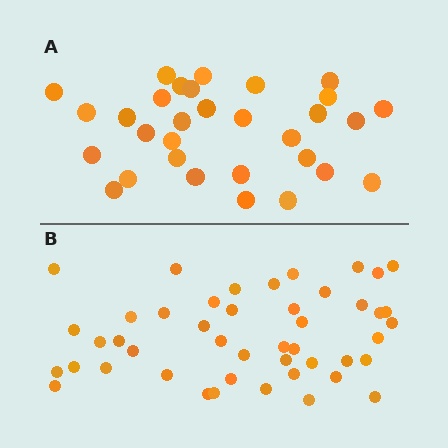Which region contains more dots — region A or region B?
Region B (the bottom region) has more dots.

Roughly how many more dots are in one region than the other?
Region B has approximately 15 more dots than region A.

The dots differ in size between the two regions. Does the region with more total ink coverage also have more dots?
No. Region A has more total ink coverage because its dots are larger, but region B actually contains more individual dots. Total area can be misleading — the number of items is what matters here.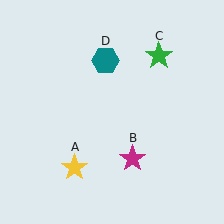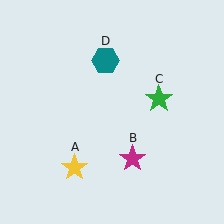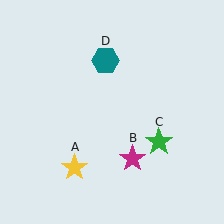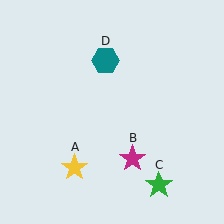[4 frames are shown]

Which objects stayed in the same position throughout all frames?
Yellow star (object A) and magenta star (object B) and teal hexagon (object D) remained stationary.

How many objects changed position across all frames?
1 object changed position: green star (object C).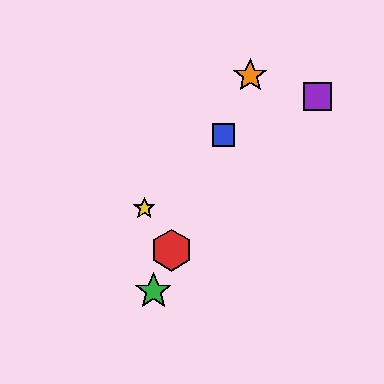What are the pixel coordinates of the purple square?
The purple square is at (317, 96).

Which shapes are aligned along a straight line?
The red hexagon, the blue square, the green star, the orange star are aligned along a straight line.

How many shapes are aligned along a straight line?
4 shapes (the red hexagon, the blue square, the green star, the orange star) are aligned along a straight line.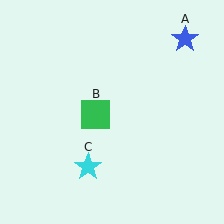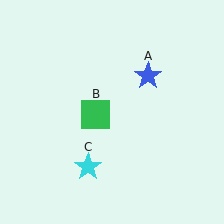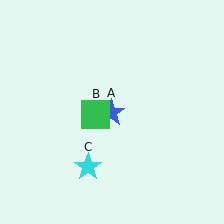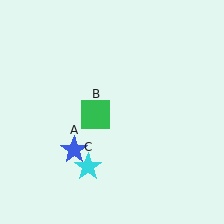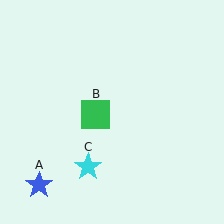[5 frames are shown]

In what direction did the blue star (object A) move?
The blue star (object A) moved down and to the left.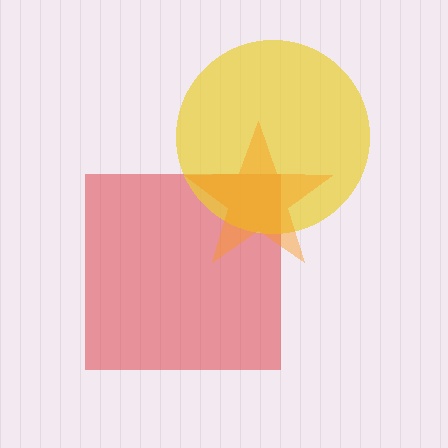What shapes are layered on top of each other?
The layered shapes are: a red square, a yellow circle, an orange star.